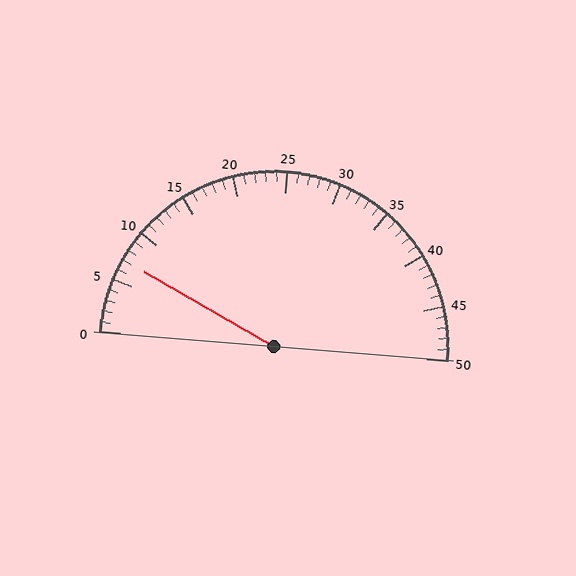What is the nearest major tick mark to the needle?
The nearest major tick mark is 5.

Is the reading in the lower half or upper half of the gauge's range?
The reading is in the lower half of the range (0 to 50).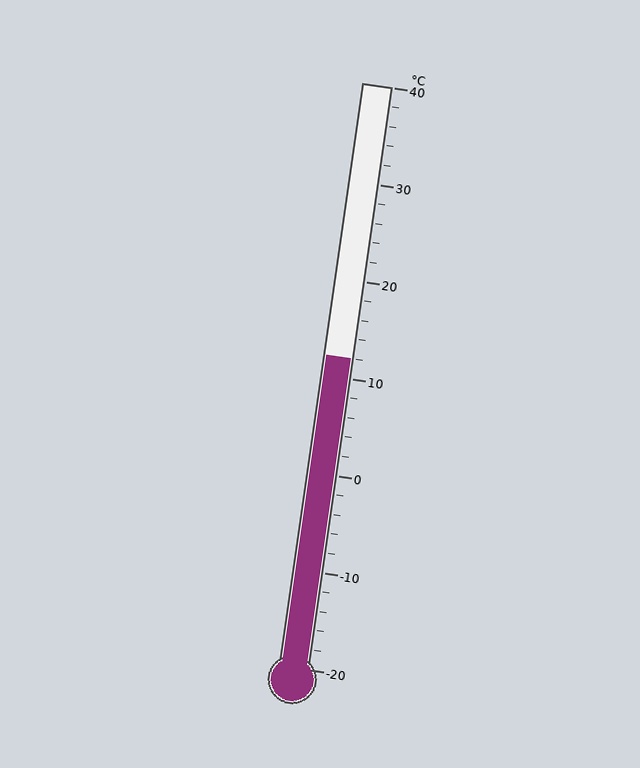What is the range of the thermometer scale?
The thermometer scale ranges from -20°C to 40°C.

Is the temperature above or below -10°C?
The temperature is above -10°C.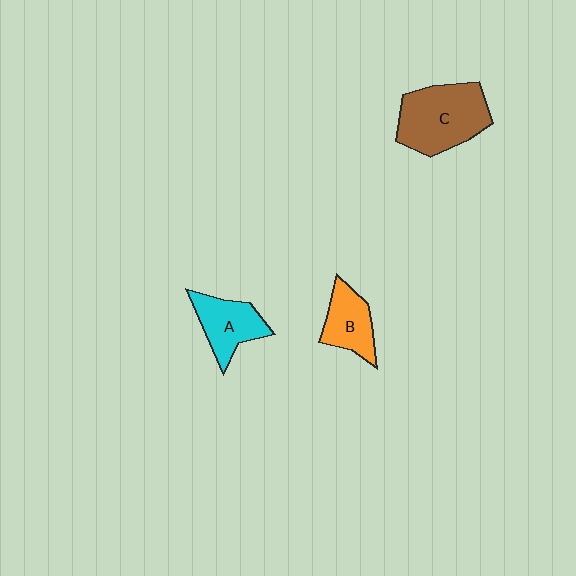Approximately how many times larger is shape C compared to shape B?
Approximately 1.8 times.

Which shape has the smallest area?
Shape B (orange).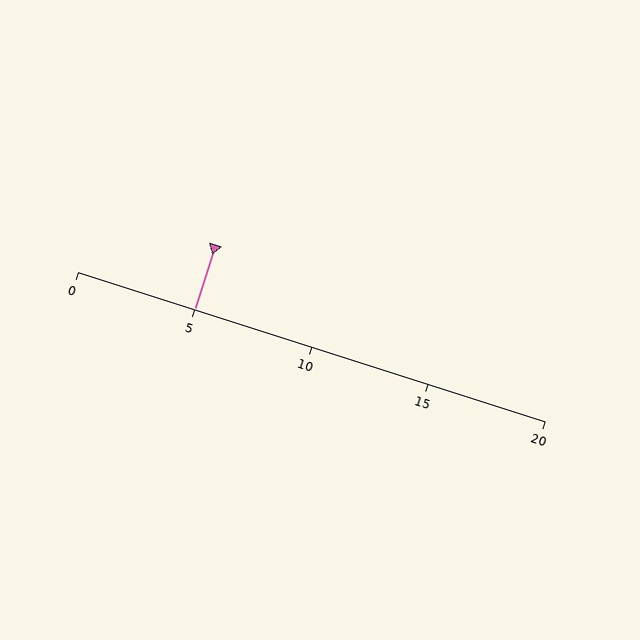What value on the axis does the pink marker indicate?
The marker indicates approximately 5.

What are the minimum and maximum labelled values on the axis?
The axis runs from 0 to 20.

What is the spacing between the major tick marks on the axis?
The major ticks are spaced 5 apart.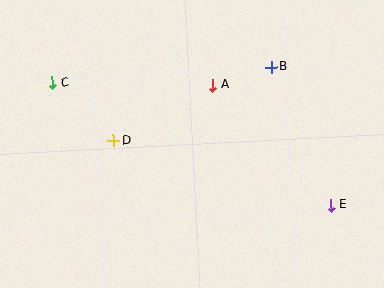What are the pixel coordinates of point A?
Point A is at (213, 85).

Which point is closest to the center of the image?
Point A at (213, 85) is closest to the center.